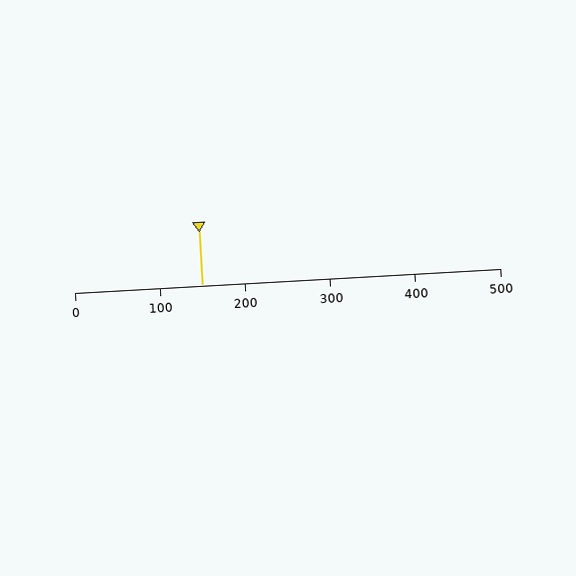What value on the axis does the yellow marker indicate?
The marker indicates approximately 150.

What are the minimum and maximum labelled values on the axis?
The axis runs from 0 to 500.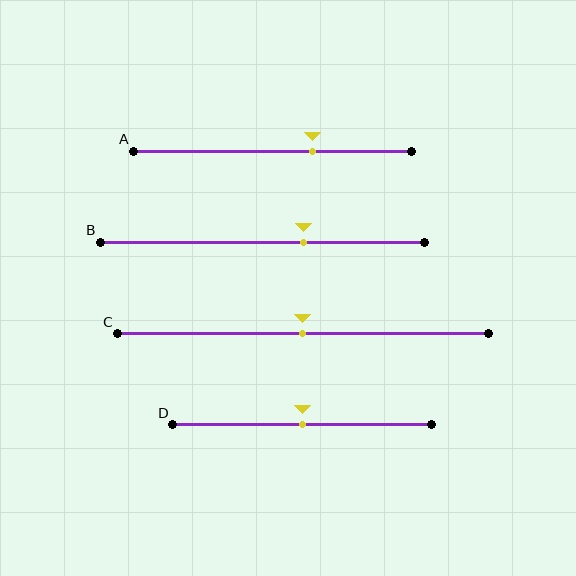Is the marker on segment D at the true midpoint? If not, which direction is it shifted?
Yes, the marker on segment D is at the true midpoint.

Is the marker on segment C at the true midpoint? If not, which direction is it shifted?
Yes, the marker on segment C is at the true midpoint.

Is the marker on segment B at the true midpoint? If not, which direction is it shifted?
No, the marker on segment B is shifted to the right by about 12% of the segment length.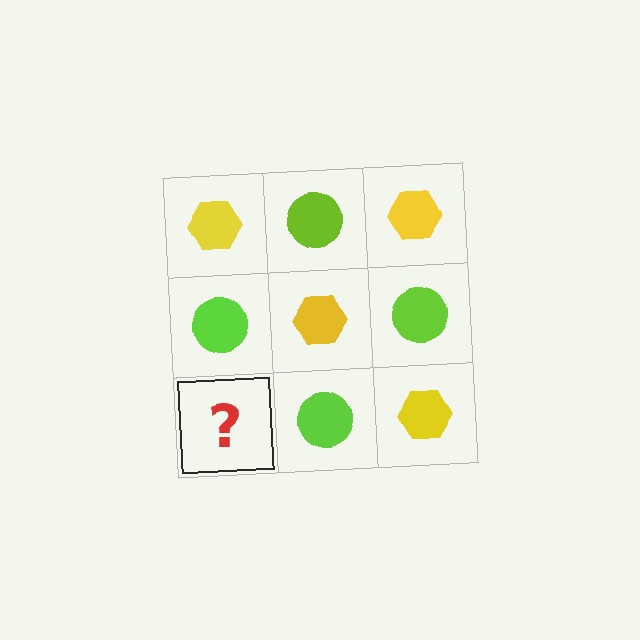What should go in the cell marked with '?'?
The missing cell should contain a yellow hexagon.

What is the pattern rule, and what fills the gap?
The rule is that it alternates yellow hexagon and lime circle in a checkerboard pattern. The gap should be filled with a yellow hexagon.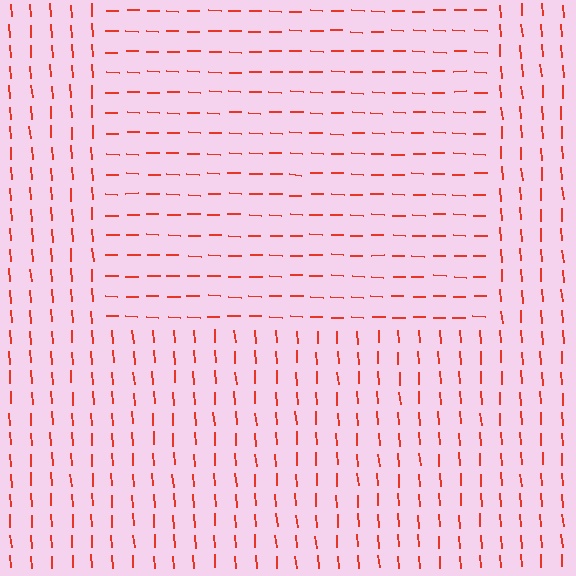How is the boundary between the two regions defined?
The boundary is defined purely by a change in line orientation (approximately 84 degrees difference). All lines are the same color and thickness.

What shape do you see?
I see a rectangle.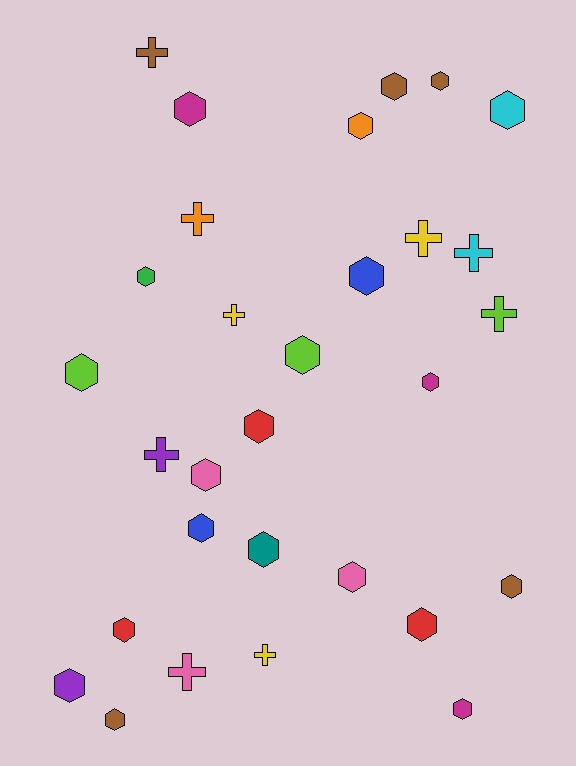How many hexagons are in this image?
There are 21 hexagons.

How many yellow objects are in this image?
There are 3 yellow objects.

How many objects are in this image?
There are 30 objects.